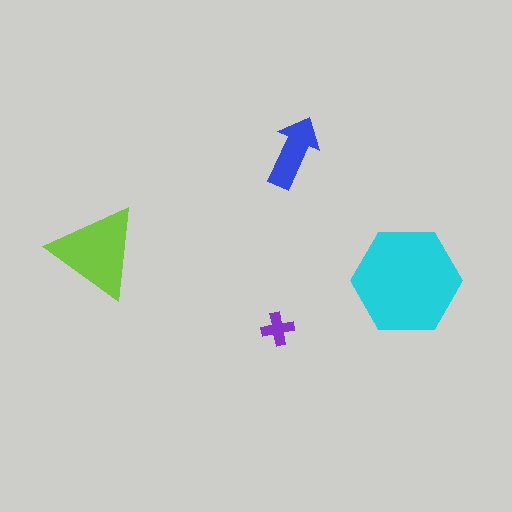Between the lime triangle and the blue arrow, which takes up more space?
The lime triangle.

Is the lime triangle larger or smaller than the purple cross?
Larger.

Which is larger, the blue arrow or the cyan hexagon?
The cyan hexagon.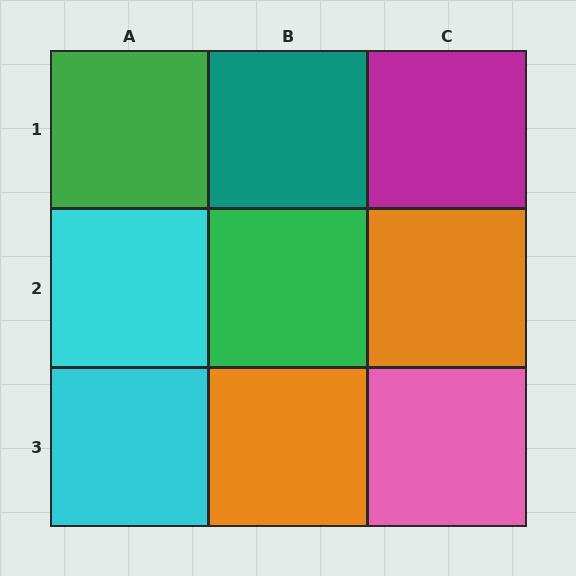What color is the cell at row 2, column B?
Green.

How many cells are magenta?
1 cell is magenta.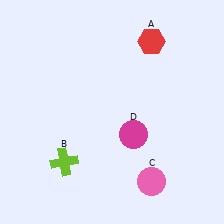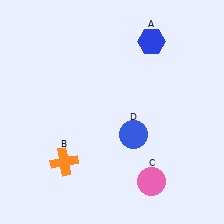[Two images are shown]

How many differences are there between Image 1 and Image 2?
There are 3 differences between the two images.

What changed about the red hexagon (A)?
In Image 1, A is red. In Image 2, it changed to blue.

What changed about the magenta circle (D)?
In Image 1, D is magenta. In Image 2, it changed to blue.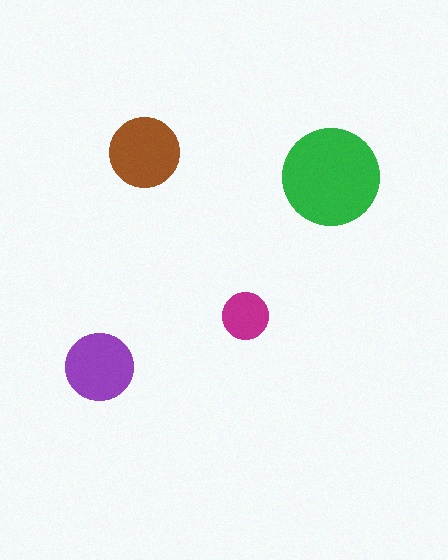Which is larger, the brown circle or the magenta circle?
The brown one.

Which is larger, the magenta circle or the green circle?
The green one.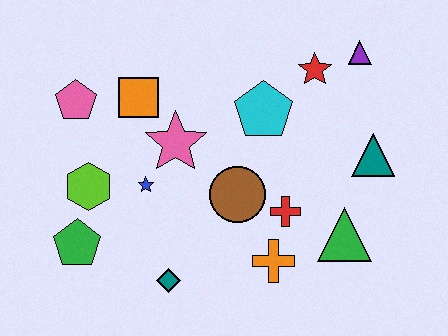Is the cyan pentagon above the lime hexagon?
Yes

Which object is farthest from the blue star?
The purple triangle is farthest from the blue star.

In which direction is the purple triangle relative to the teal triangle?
The purple triangle is above the teal triangle.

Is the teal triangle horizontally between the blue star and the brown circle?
No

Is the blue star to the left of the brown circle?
Yes